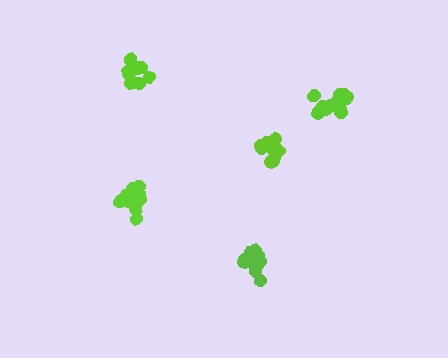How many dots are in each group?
Group 1: 12 dots, Group 2: 16 dots, Group 3: 10 dots, Group 4: 13 dots, Group 5: 11 dots (62 total).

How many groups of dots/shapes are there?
There are 5 groups.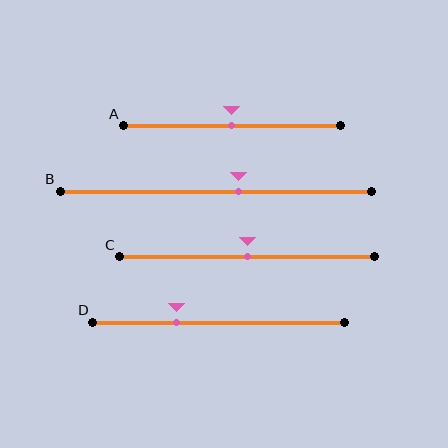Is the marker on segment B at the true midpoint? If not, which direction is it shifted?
No, the marker on segment B is shifted to the right by about 7% of the segment length.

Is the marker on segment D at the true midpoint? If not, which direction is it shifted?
No, the marker on segment D is shifted to the left by about 17% of the segment length.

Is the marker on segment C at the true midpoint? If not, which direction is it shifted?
Yes, the marker on segment C is at the true midpoint.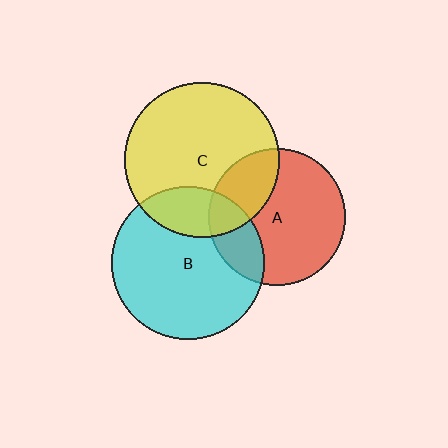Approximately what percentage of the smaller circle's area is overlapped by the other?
Approximately 20%.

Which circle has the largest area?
Circle C (yellow).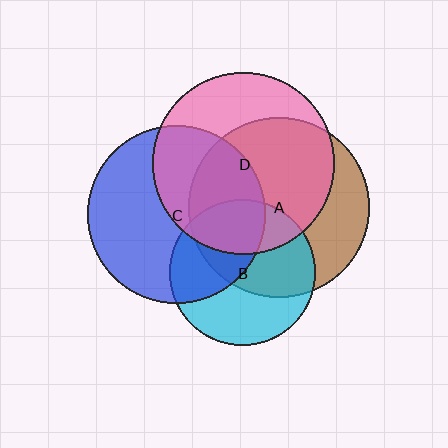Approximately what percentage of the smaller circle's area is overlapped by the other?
Approximately 45%.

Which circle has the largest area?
Circle D (pink).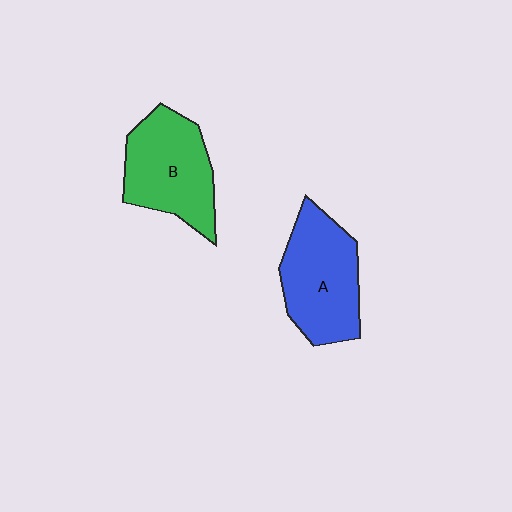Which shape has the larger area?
Shape A (blue).